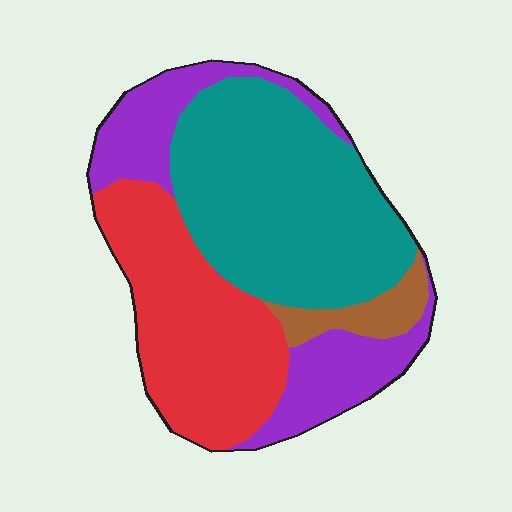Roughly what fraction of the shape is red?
Red covers 30% of the shape.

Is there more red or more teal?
Teal.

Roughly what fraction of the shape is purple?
Purple takes up about one quarter (1/4) of the shape.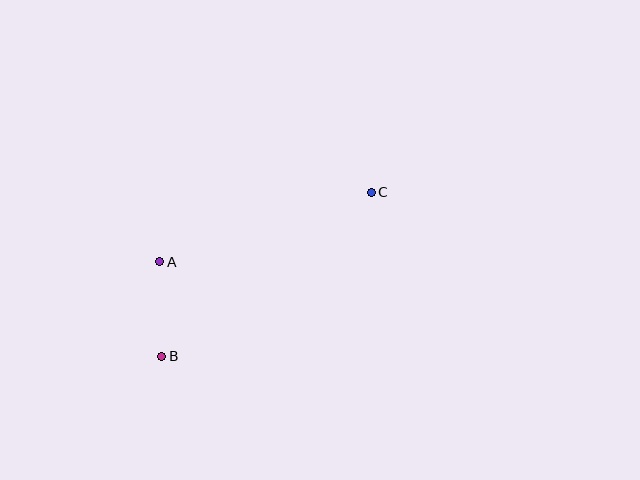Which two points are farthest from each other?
Points B and C are farthest from each other.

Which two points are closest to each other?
Points A and B are closest to each other.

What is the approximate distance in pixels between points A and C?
The distance between A and C is approximately 223 pixels.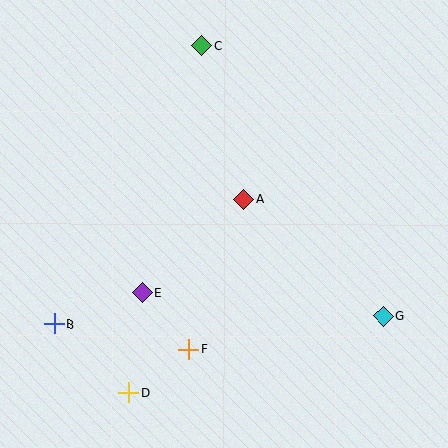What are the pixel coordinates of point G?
Point G is at (383, 316).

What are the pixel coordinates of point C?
Point C is at (201, 45).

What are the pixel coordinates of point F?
Point F is at (188, 349).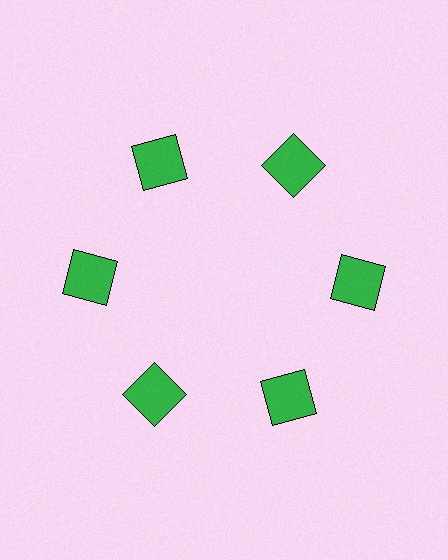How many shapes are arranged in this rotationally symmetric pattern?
There are 6 shapes, arranged in 6 groups of 1.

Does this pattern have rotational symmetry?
Yes, this pattern has 6-fold rotational symmetry. It looks the same after rotating 60 degrees around the center.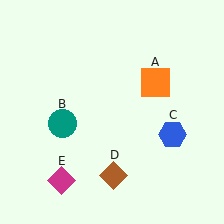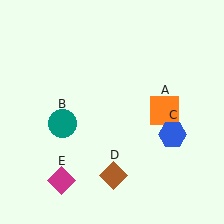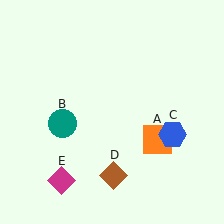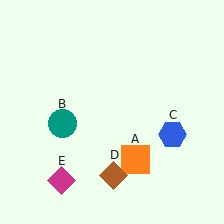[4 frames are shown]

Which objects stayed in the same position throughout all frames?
Teal circle (object B) and blue hexagon (object C) and brown diamond (object D) and magenta diamond (object E) remained stationary.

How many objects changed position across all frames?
1 object changed position: orange square (object A).